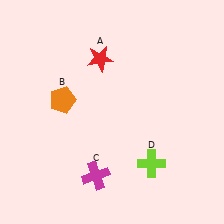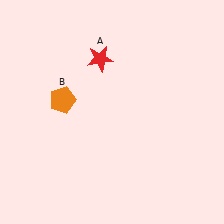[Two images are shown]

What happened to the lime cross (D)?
The lime cross (D) was removed in Image 2. It was in the bottom-right area of Image 1.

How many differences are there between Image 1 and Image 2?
There are 2 differences between the two images.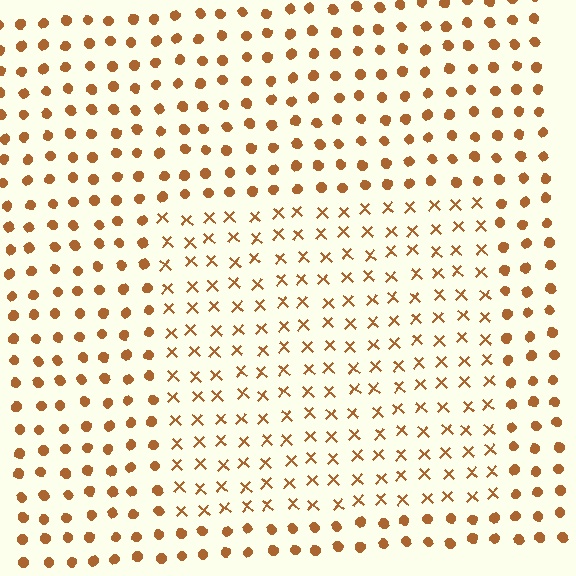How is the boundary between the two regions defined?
The boundary is defined by a change in element shape: X marks inside vs. circles outside. All elements share the same color and spacing.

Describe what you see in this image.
The image is filled with small brown elements arranged in a uniform grid. A rectangle-shaped region contains X marks, while the surrounding area contains circles. The boundary is defined purely by the change in element shape.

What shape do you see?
I see a rectangle.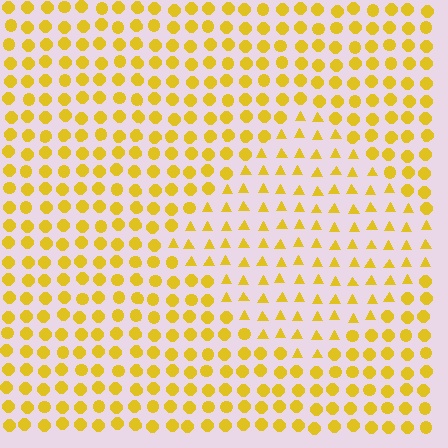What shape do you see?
I see a diamond.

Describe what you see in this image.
The image is filled with small yellow elements arranged in a uniform grid. A diamond-shaped region contains triangles, while the surrounding area contains circles. The boundary is defined purely by the change in element shape.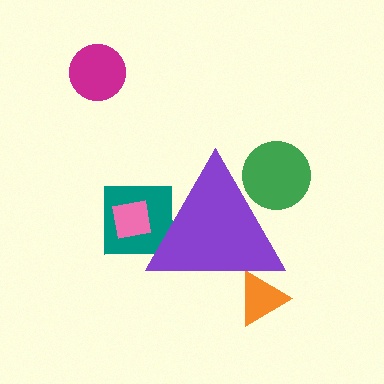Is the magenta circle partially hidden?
No, the magenta circle is fully visible.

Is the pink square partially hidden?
Yes, the pink square is partially hidden behind the purple triangle.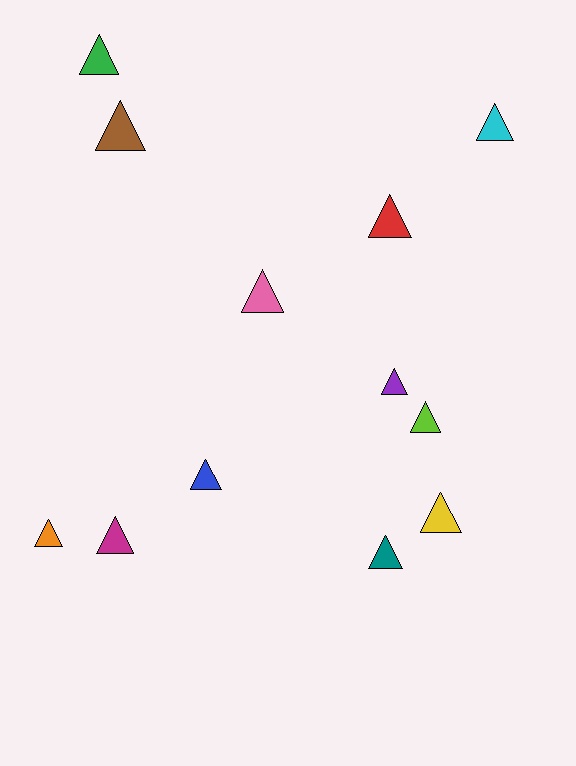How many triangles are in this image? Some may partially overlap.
There are 12 triangles.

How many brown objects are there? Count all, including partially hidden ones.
There is 1 brown object.